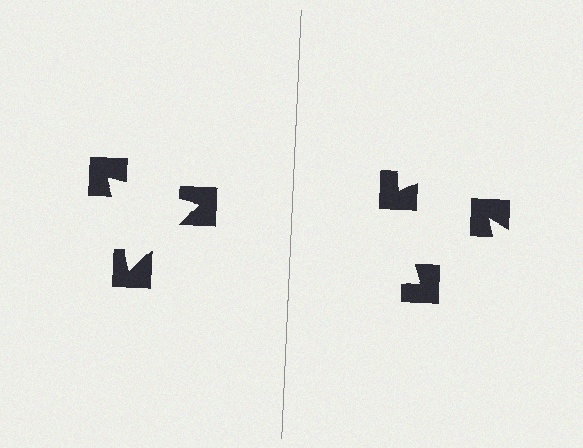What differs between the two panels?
The notched squares are positioned identically on both sides; only the wedge orientations differ. On the left they align to a triangle; on the right they are misaligned.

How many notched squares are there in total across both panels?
6 — 3 on each side.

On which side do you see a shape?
An illusory triangle appears on the left side. On the right side the wedge cuts are rotated, so no coherent shape forms.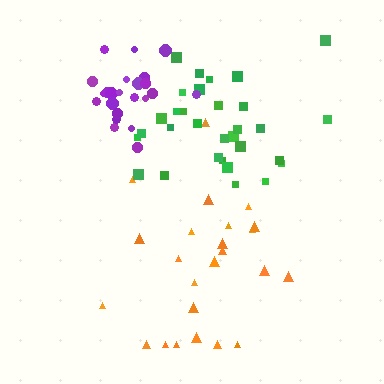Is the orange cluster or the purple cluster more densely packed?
Purple.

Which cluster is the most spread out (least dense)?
Orange.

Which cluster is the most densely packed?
Purple.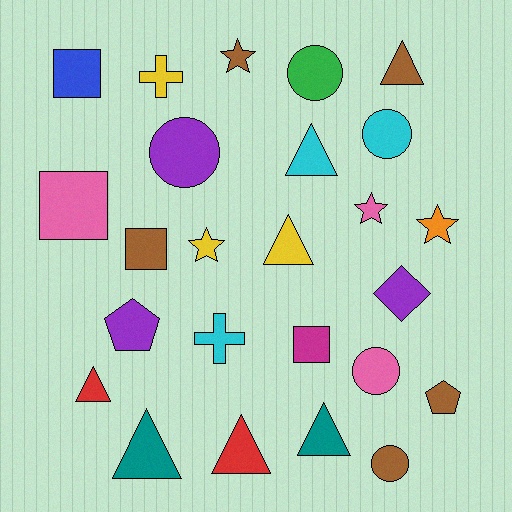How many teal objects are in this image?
There are 2 teal objects.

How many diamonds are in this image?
There is 1 diamond.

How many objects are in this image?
There are 25 objects.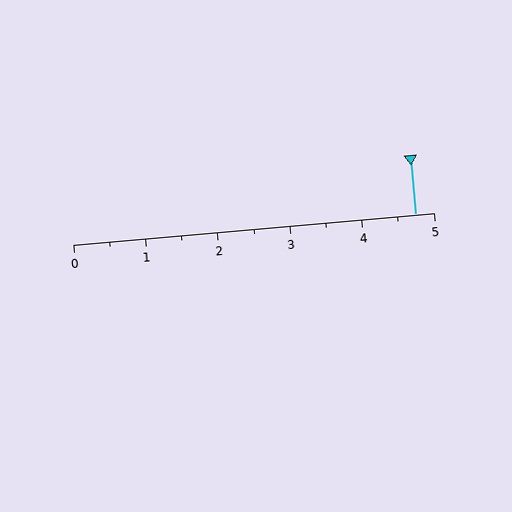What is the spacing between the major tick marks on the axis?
The major ticks are spaced 1 apart.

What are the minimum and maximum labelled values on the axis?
The axis runs from 0 to 5.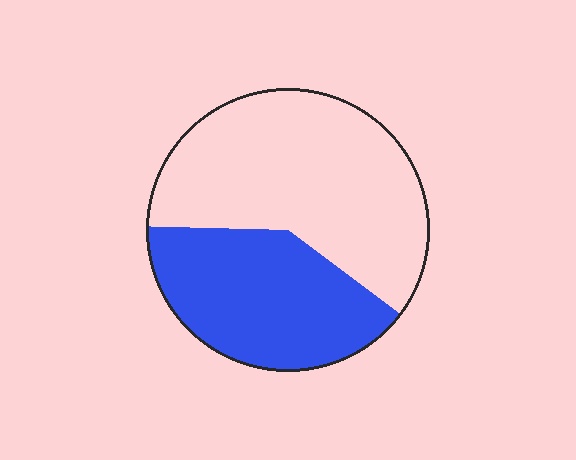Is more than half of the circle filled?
No.